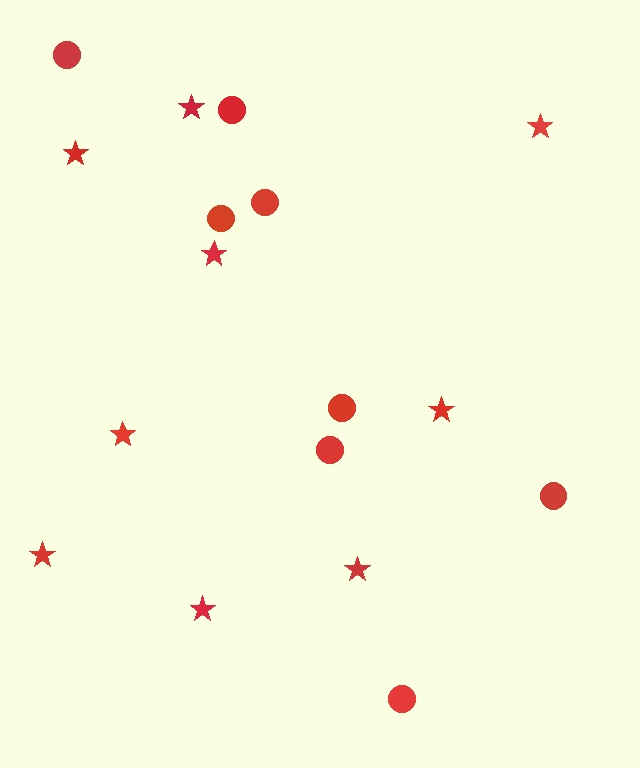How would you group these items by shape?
There are 2 groups: one group of stars (9) and one group of circles (8).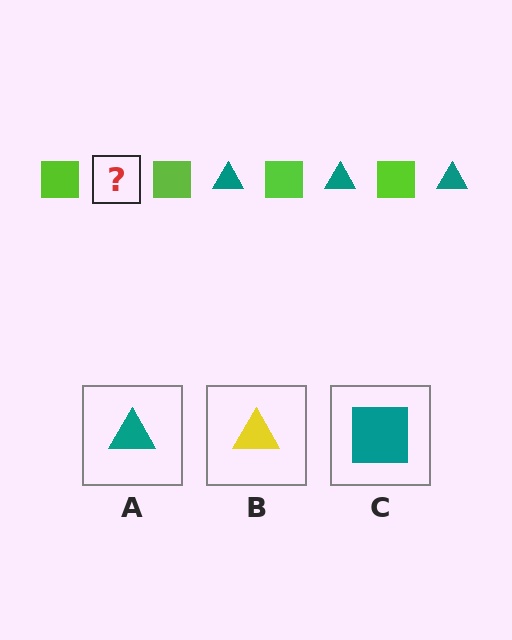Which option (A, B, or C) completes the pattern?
A.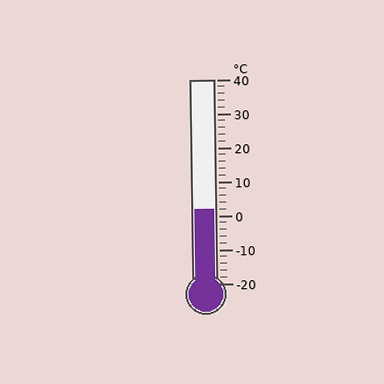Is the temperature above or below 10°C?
The temperature is below 10°C.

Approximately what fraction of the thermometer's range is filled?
The thermometer is filled to approximately 35% of its range.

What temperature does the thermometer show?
The thermometer shows approximately 2°C.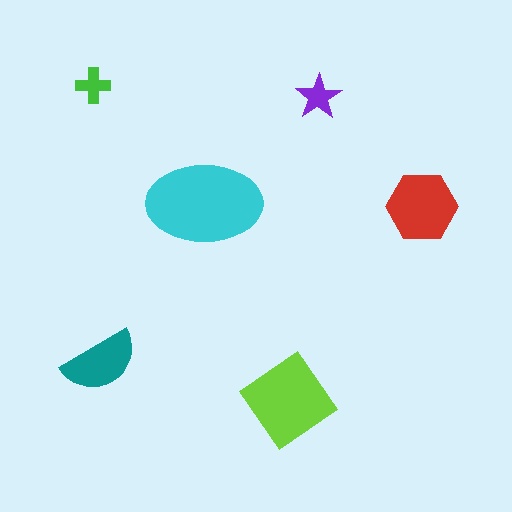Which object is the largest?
The cyan ellipse.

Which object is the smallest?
The green cross.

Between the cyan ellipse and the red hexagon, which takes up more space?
The cyan ellipse.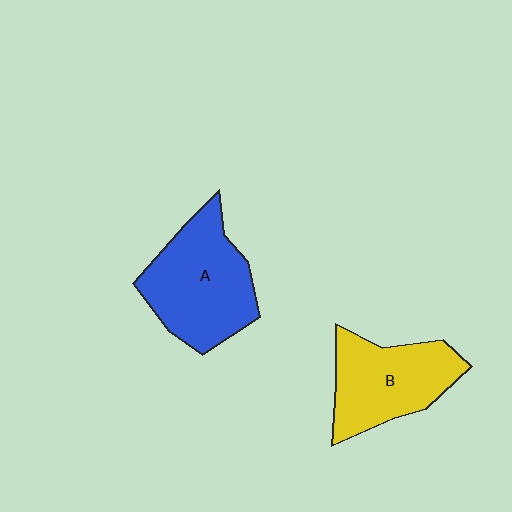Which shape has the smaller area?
Shape B (yellow).